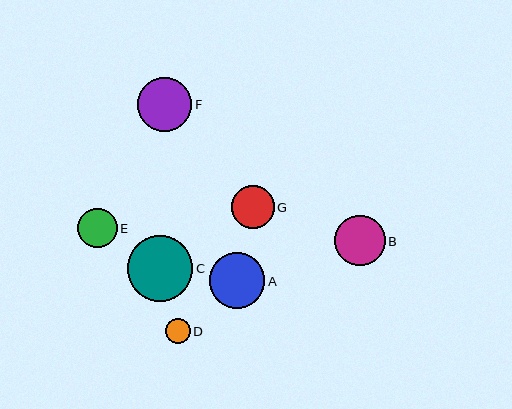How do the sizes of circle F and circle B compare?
Circle F and circle B are approximately the same size.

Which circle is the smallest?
Circle D is the smallest with a size of approximately 25 pixels.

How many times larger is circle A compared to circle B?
Circle A is approximately 1.1 times the size of circle B.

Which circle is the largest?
Circle C is the largest with a size of approximately 65 pixels.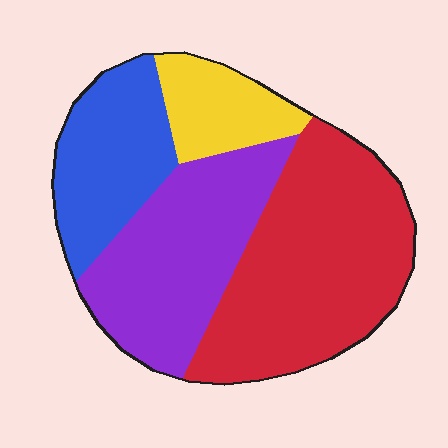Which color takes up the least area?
Yellow, at roughly 10%.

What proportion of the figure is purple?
Purple takes up between a sixth and a third of the figure.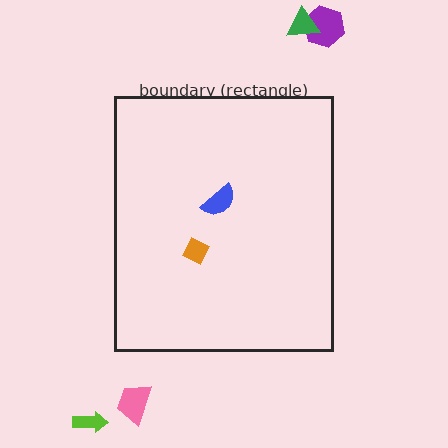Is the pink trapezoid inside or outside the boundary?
Outside.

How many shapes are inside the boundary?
2 inside, 4 outside.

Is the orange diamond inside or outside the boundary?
Inside.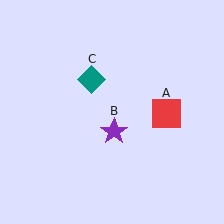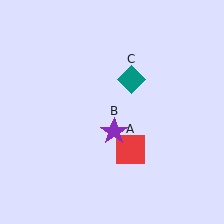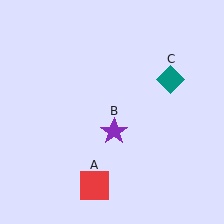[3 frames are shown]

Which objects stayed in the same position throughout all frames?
Purple star (object B) remained stationary.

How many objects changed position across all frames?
2 objects changed position: red square (object A), teal diamond (object C).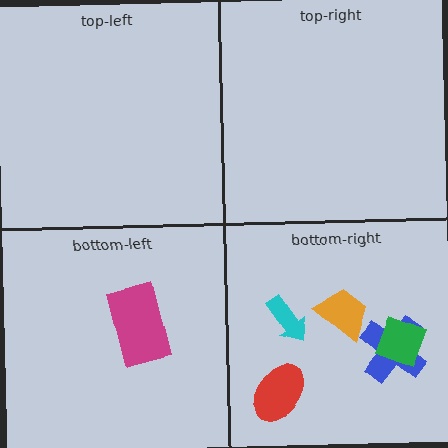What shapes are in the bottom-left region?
The magenta rectangle.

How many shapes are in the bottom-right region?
5.